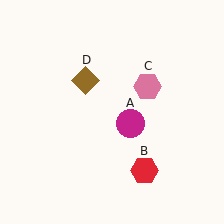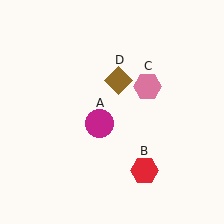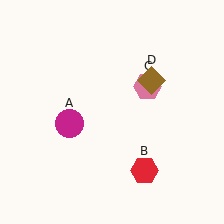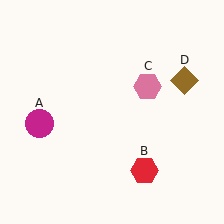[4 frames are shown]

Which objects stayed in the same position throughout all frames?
Red hexagon (object B) and pink hexagon (object C) remained stationary.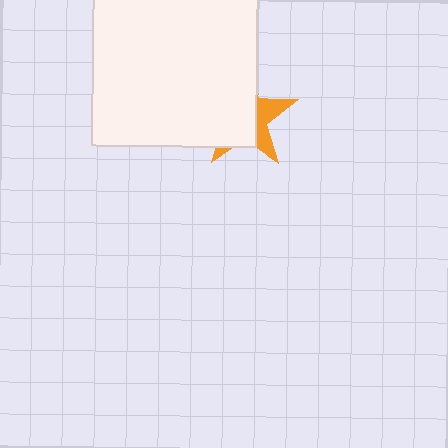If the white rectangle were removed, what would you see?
You would see the complete orange star.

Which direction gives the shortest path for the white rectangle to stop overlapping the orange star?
Moving left gives the shortest separation.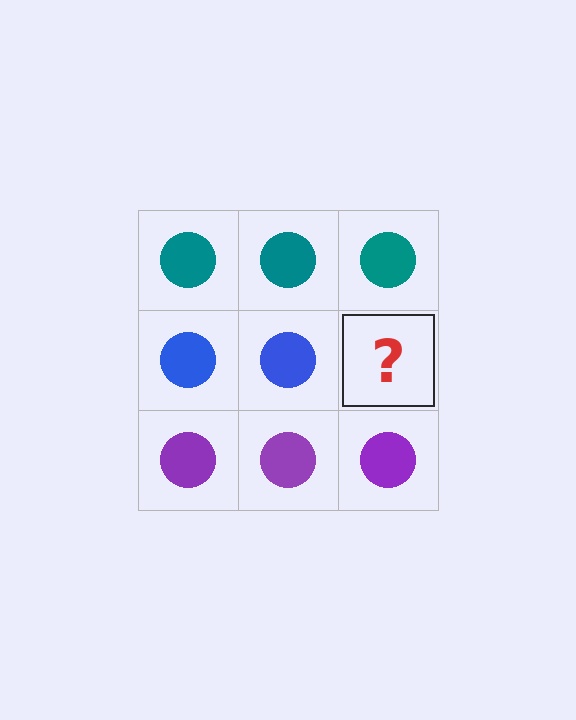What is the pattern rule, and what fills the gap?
The rule is that each row has a consistent color. The gap should be filled with a blue circle.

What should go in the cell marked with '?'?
The missing cell should contain a blue circle.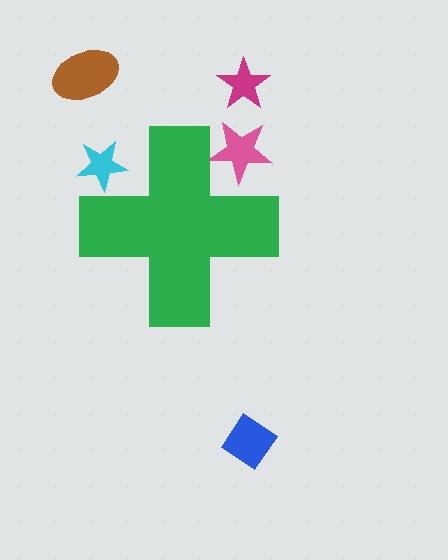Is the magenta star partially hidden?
No, the magenta star is fully visible.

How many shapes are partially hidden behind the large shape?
2 shapes are partially hidden.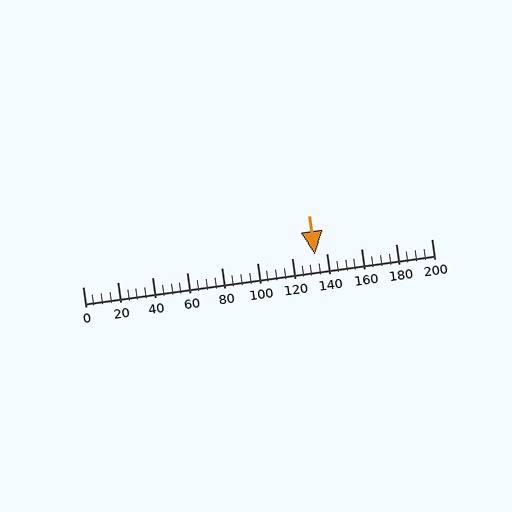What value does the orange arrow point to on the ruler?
The orange arrow points to approximately 133.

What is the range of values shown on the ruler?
The ruler shows values from 0 to 200.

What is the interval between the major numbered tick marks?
The major tick marks are spaced 20 units apart.